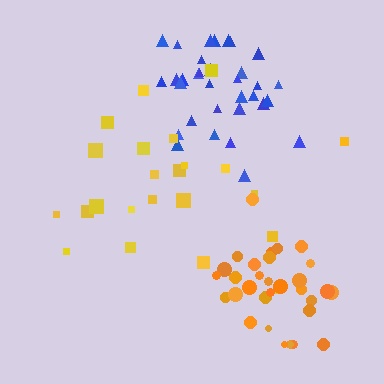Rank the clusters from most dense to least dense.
orange, blue, yellow.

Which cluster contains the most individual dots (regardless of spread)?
Blue (33).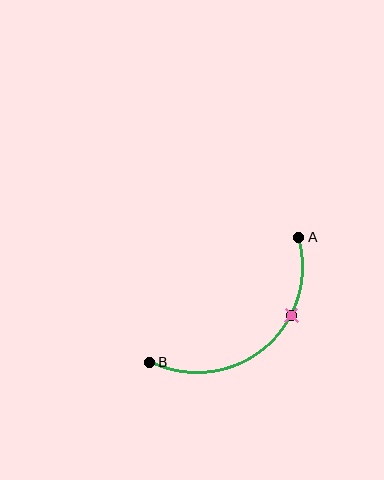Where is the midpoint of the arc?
The arc midpoint is the point on the curve farthest from the straight line joining A and B. It sits below and to the right of that line.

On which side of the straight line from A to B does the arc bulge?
The arc bulges below and to the right of the straight line connecting A and B.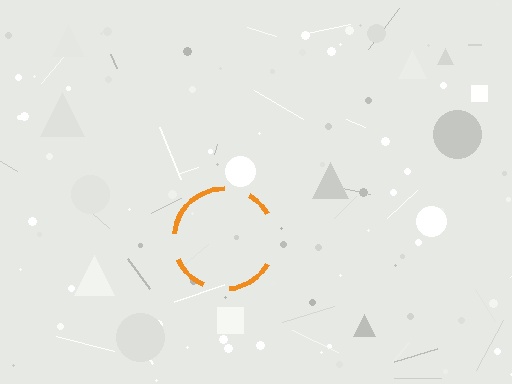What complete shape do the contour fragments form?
The contour fragments form a circle.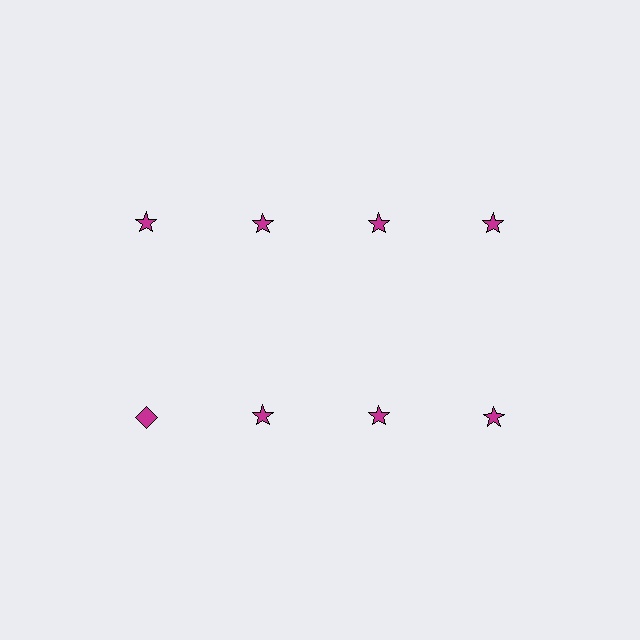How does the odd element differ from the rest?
It has a different shape: diamond instead of star.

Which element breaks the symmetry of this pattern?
The magenta diamond in the second row, leftmost column breaks the symmetry. All other shapes are magenta stars.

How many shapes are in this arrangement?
There are 8 shapes arranged in a grid pattern.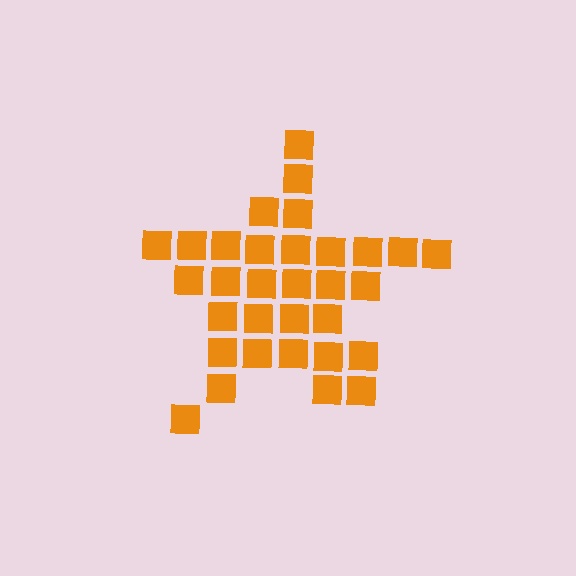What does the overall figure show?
The overall figure shows a star.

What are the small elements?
The small elements are squares.